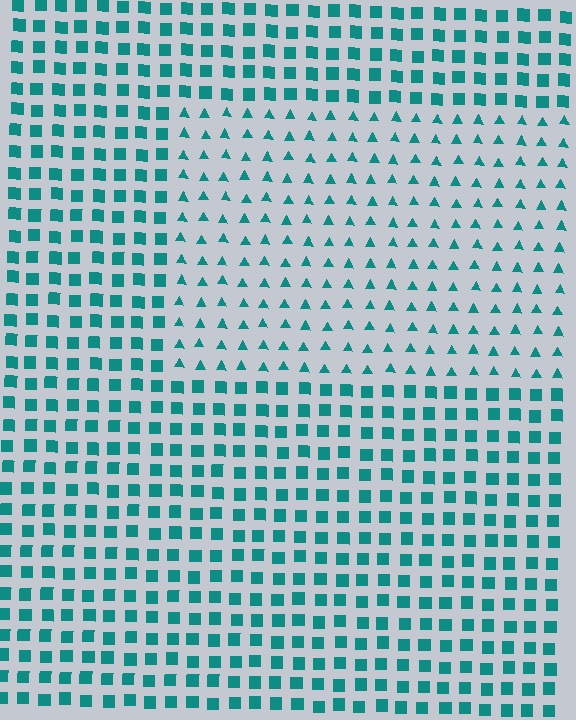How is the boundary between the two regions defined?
The boundary is defined by a change in element shape: triangles inside vs. squares outside. All elements share the same color and spacing.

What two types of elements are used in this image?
The image uses triangles inside the rectangle region and squares outside it.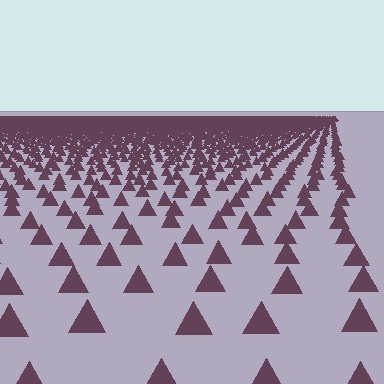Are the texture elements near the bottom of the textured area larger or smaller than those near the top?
Larger. Near the bottom, elements are closer to the viewer and appear at a bigger on-screen size.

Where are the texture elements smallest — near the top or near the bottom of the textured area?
Near the top.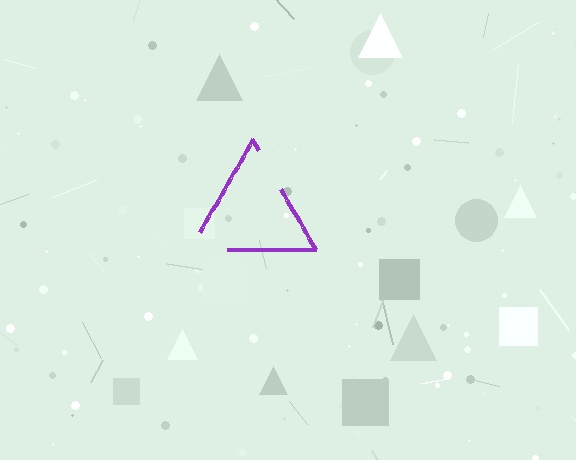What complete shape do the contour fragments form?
The contour fragments form a triangle.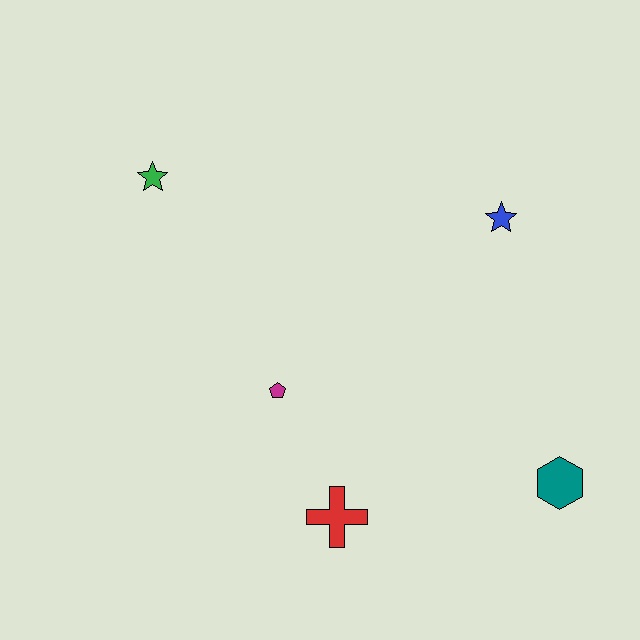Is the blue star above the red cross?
Yes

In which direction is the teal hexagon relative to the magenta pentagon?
The teal hexagon is to the right of the magenta pentagon.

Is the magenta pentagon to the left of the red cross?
Yes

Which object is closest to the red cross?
The magenta pentagon is closest to the red cross.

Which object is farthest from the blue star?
The green star is farthest from the blue star.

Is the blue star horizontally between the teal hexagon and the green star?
Yes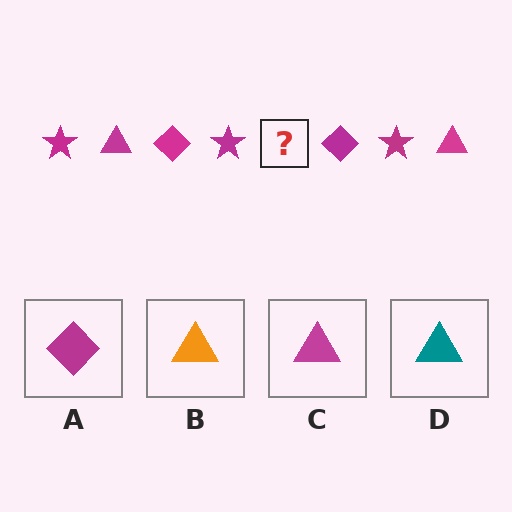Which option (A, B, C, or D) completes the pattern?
C.